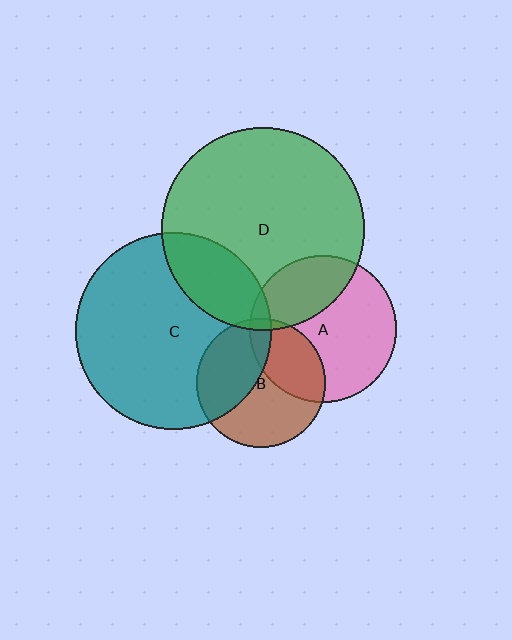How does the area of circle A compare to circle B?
Approximately 1.3 times.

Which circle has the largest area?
Circle D (green).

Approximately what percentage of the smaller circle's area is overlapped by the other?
Approximately 30%.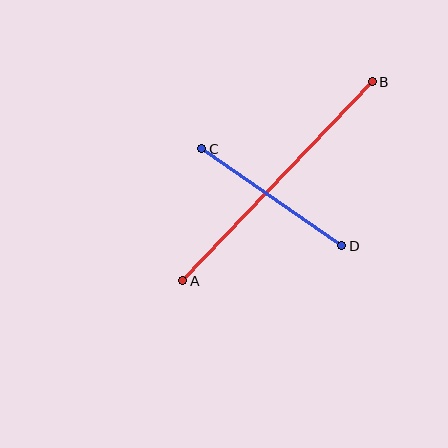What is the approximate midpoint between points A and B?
The midpoint is at approximately (277, 181) pixels.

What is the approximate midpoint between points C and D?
The midpoint is at approximately (272, 197) pixels.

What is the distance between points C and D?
The distance is approximately 170 pixels.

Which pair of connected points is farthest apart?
Points A and B are farthest apart.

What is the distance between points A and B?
The distance is approximately 275 pixels.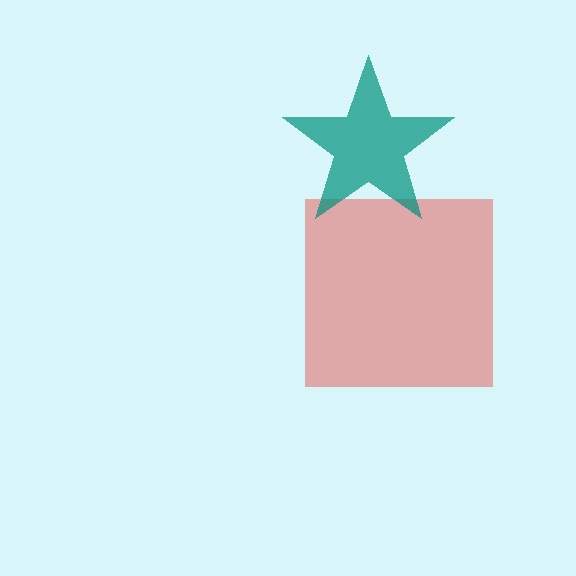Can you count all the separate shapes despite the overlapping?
Yes, there are 2 separate shapes.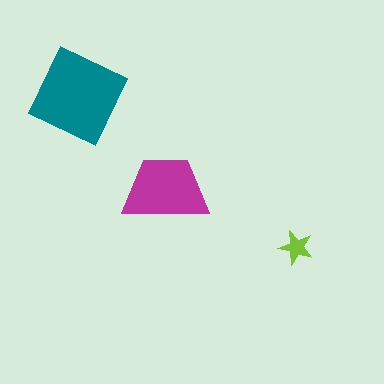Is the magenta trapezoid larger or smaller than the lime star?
Larger.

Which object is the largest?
The teal diamond.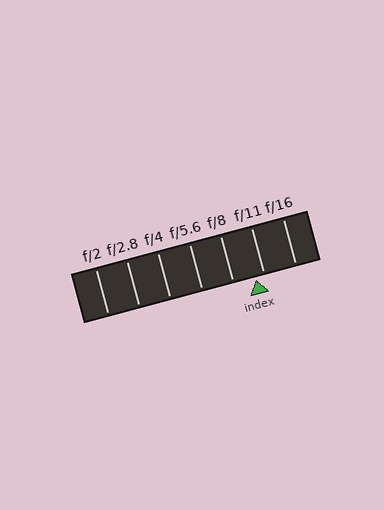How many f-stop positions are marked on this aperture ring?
There are 7 f-stop positions marked.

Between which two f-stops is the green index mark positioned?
The index mark is between f/8 and f/11.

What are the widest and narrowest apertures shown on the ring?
The widest aperture shown is f/2 and the narrowest is f/16.